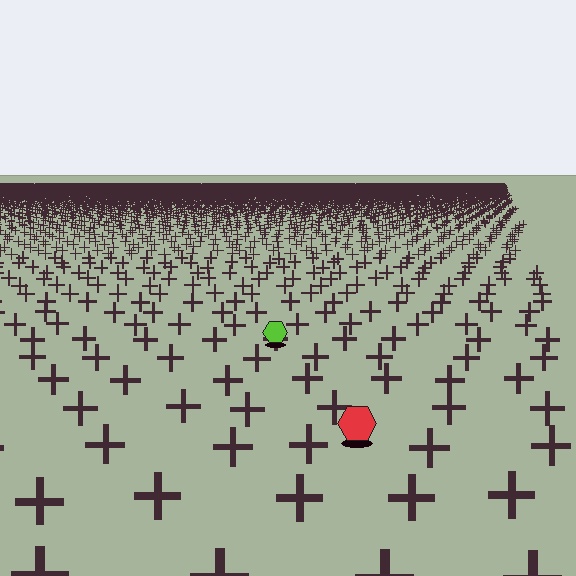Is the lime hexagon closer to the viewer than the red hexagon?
No. The red hexagon is closer — you can tell from the texture gradient: the ground texture is coarser near it.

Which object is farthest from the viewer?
The lime hexagon is farthest from the viewer. It appears smaller and the ground texture around it is denser.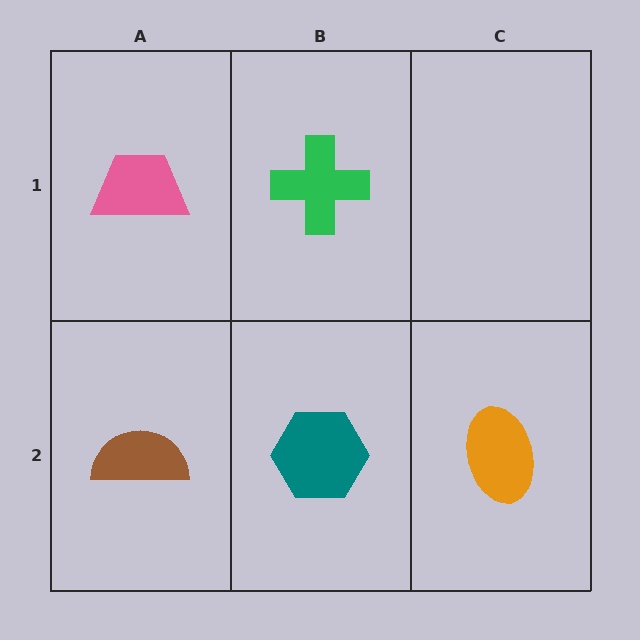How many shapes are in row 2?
3 shapes.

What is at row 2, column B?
A teal hexagon.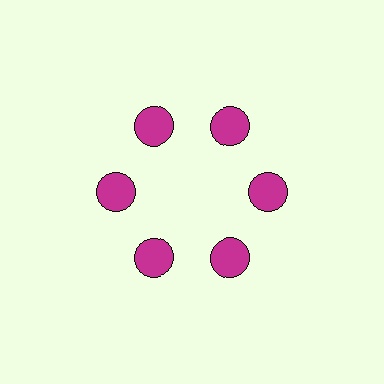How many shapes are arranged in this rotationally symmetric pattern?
There are 6 shapes, arranged in 6 groups of 1.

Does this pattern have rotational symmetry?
Yes, this pattern has 6-fold rotational symmetry. It looks the same after rotating 60 degrees around the center.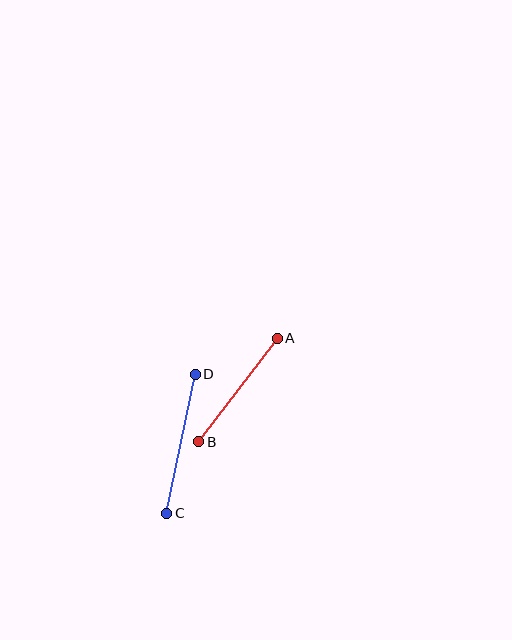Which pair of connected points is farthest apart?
Points C and D are farthest apart.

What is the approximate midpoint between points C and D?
The midpoint is at approximately (181, 444) pixels.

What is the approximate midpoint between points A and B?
The midpoint is at approximately (238, 390) pixels.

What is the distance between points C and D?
The distance is approximately 142 pixels.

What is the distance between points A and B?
The distance is approximately 130 pixels.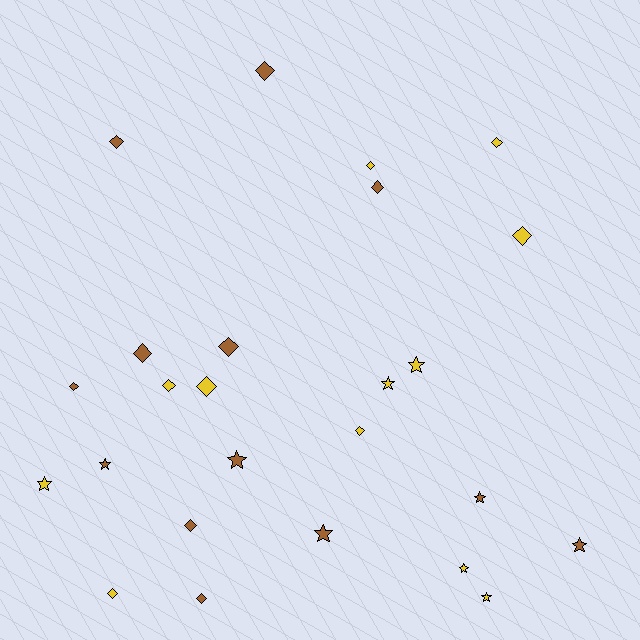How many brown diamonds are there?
There are 8 brown diamonds.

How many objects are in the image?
There are 25 objects.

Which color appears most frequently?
Brown, with 13 objects.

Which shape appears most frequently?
Diamond, with 15 objects.